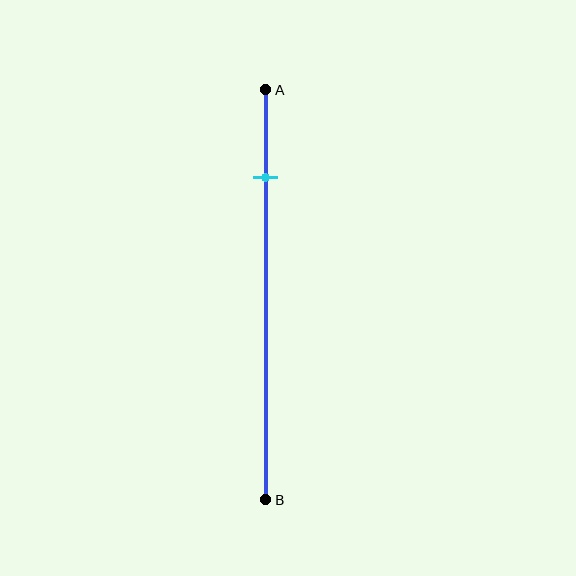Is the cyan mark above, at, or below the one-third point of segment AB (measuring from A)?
The cyan mark is above the one-third point of segment AB.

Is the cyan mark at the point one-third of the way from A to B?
No, the mark is at about 20% from A, not at the 33% one-third point.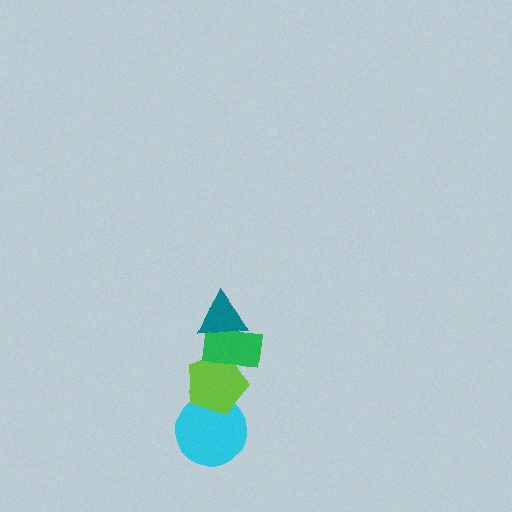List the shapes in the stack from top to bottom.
From top to bottom: the teal triangle, the green rectangle, the lime pentagon, the cyan circle.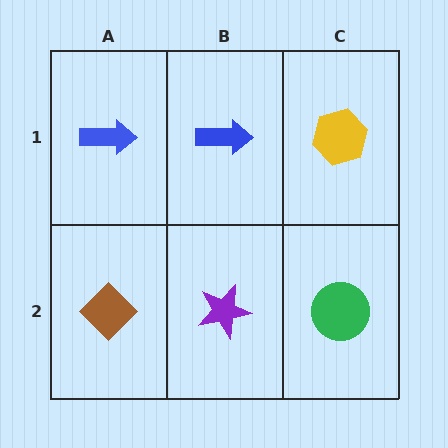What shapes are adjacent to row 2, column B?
A blue arrow (row 1, column B), a brown diamond (row 2, column A), a green circle (row 2, column C).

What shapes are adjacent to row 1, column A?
A brown diamond (row 2, column A), a blue arrow (row 1, column B).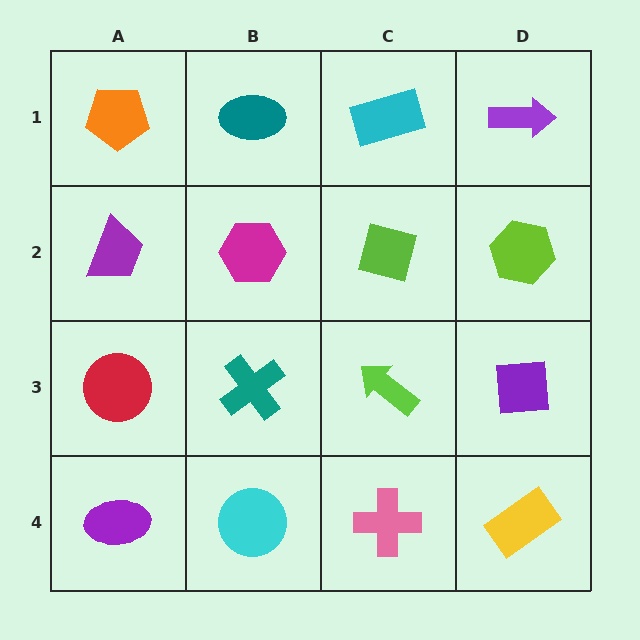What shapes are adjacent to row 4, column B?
A teal cross (row 3, column B), a purple ellipse (row 4, column A), a pink cross (row 4, column C).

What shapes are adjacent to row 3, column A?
A purple trapezoid (row 2, column A), a purple ellipse (row 4, column A), a teal cross (row 3, column B).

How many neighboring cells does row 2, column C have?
4.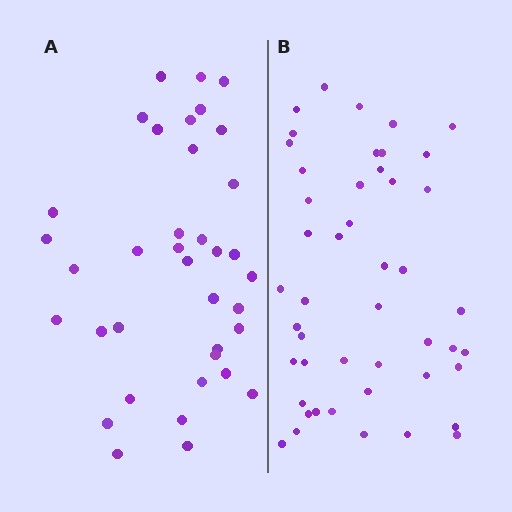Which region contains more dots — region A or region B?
Region B (the right region) has more dots.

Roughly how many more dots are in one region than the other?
Region B has roughly 10 or so more dots than region A.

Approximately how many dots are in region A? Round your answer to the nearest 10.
About 40 dots. (The exact count is 37, which rounds to 40.)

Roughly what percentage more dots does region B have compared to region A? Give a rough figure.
About 25% more.